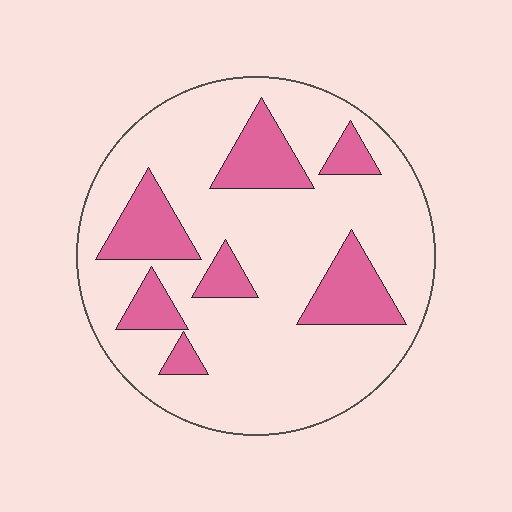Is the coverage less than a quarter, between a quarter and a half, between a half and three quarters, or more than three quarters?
Less than a quarter.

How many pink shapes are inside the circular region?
7.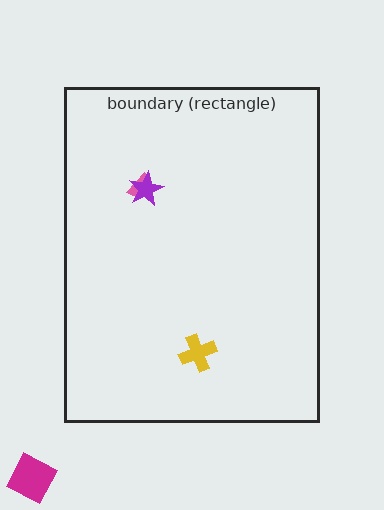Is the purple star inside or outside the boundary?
Inside.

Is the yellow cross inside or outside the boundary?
Inside.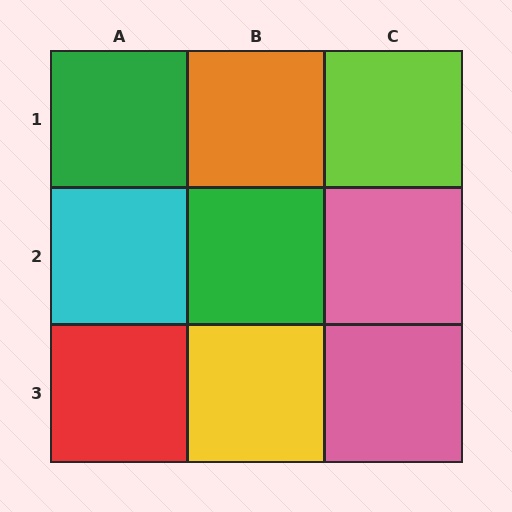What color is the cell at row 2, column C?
Pink.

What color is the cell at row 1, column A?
Green.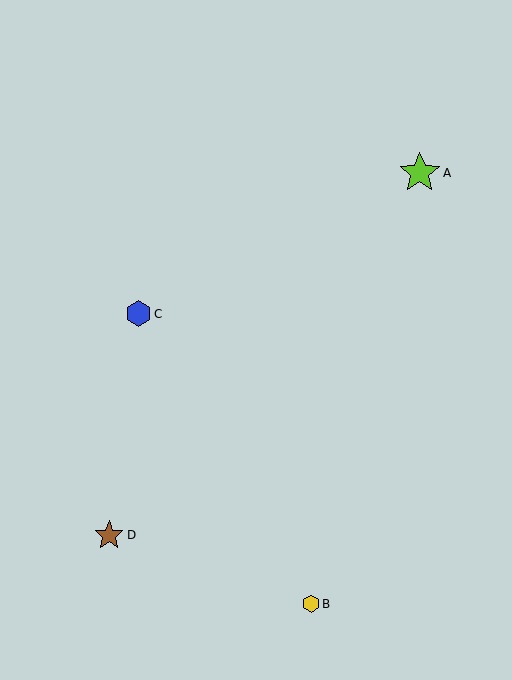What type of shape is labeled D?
Shape D is a brown star.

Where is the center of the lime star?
The center of the lime star is at (420, 173).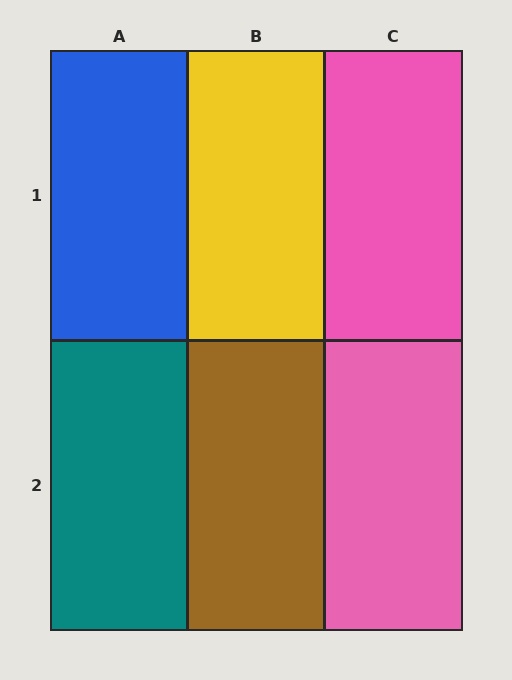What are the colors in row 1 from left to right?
Blue, yellow, pink.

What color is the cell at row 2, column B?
Brown.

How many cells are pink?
2 cells are pink.